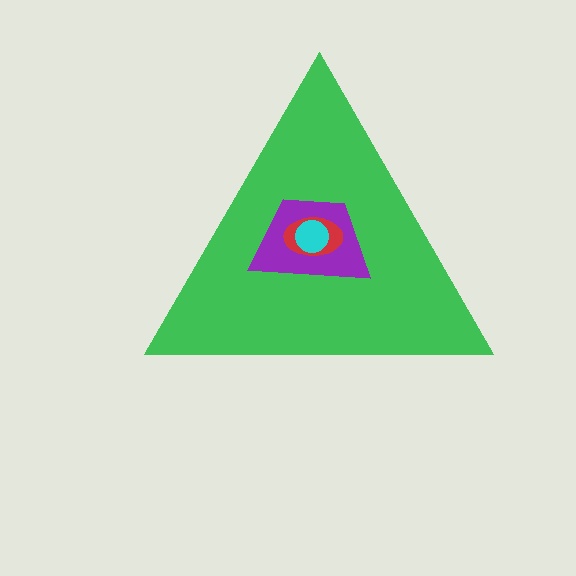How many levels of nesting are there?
4.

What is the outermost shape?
The green triangle.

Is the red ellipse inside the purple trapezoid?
Yes.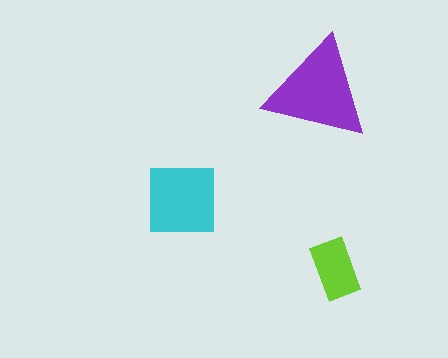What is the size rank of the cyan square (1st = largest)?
2nd.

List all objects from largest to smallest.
The purple triangle, the cyan square, the lime rectangle.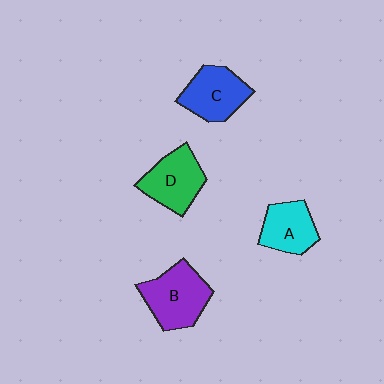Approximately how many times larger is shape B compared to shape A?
Approximately 1.4 times.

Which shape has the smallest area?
Shape A (cyan).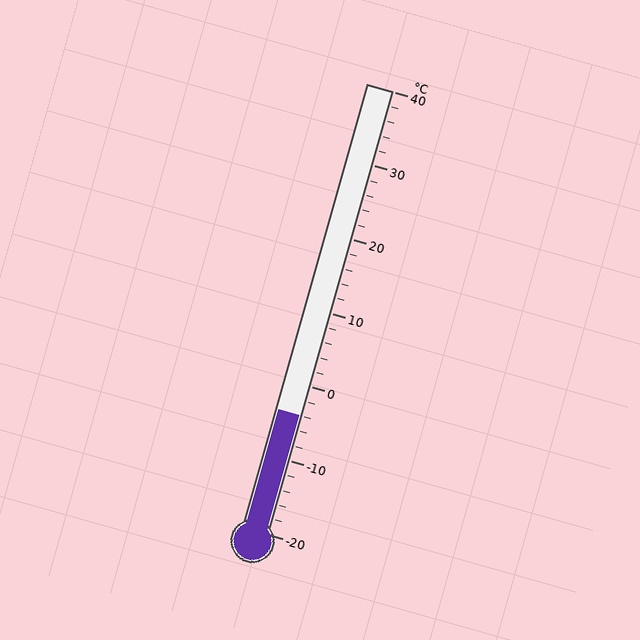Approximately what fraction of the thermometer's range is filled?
The thermometer is filled to approximately 25% of its range.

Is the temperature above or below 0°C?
The temperature is below 0°C.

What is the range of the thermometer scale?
The thermometer scale ranges from -20°C to 40°C.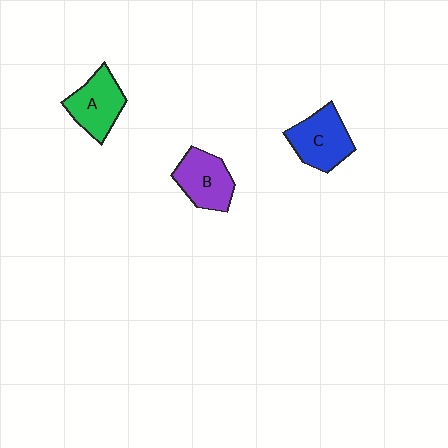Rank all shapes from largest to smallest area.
From largest to smallest: C (blue), A (green), B (purple).